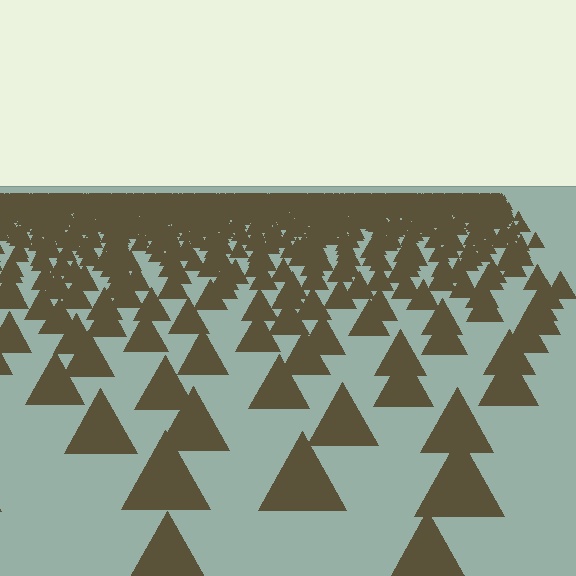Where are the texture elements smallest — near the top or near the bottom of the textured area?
Near the top.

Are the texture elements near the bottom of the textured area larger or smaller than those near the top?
Larger. Near the bottom, elements are closer to the viewer and appear at a bigger on-screen size.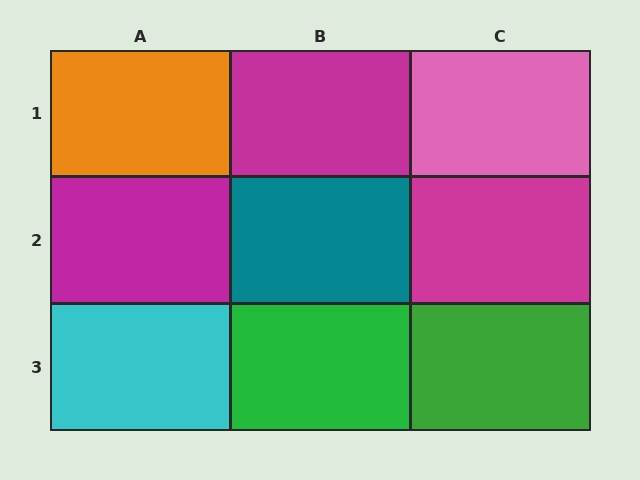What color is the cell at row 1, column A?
Orange.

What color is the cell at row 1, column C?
Pink.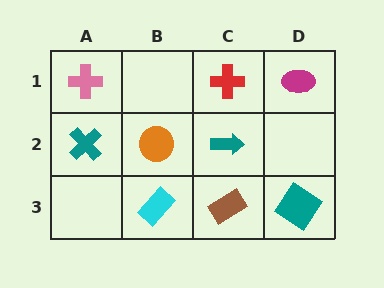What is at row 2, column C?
A teal arrow.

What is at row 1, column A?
A pink cross.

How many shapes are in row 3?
3 shapes.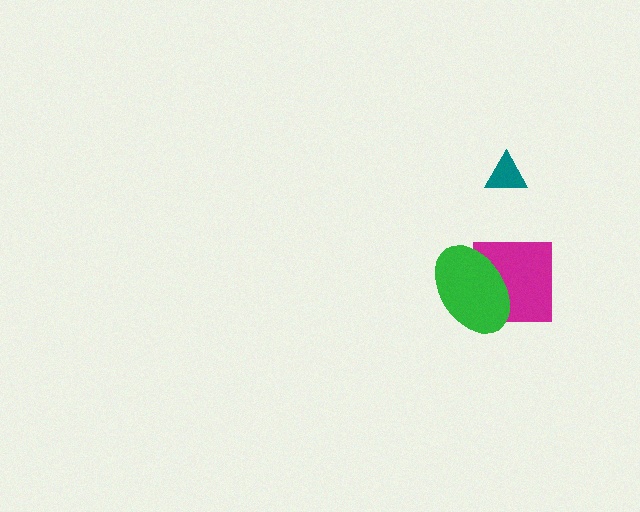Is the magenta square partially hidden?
Yes, it is partially covered by another shape.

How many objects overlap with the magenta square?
1 object overlaps with the magenta square.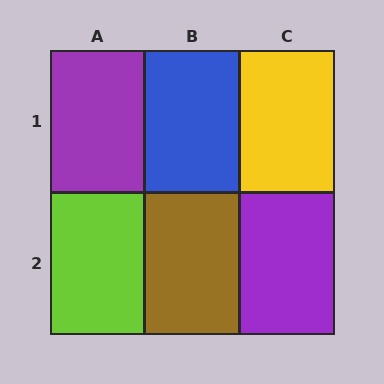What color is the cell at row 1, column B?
Blue.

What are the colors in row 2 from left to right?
Lime, brown, purple.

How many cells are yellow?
1 cell is yellow.